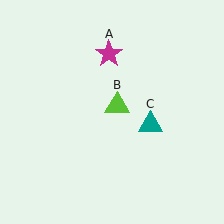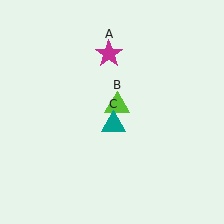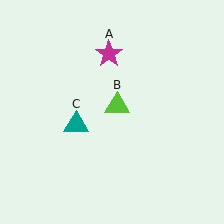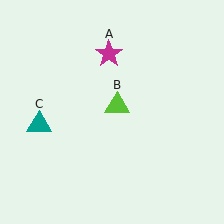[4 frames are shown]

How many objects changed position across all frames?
1 object changed position: teal triangle (object C).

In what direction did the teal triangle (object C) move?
The teal triangle (object C) moved left.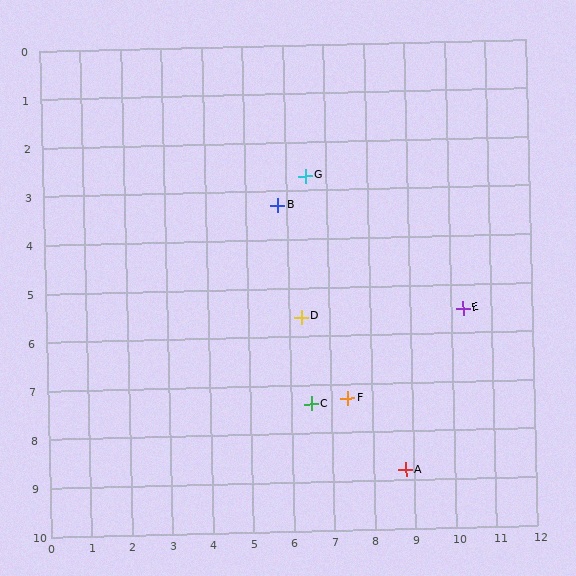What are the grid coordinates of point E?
Point E is at approximately (10.3, 5.5).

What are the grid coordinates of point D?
Point D is at approximately (6.3, 5.6).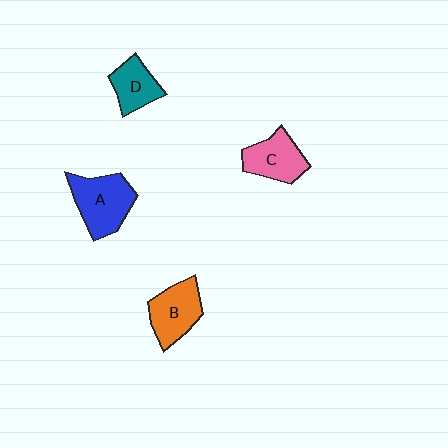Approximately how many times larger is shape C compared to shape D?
Approximately 1.2 times.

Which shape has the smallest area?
Shape D (teal).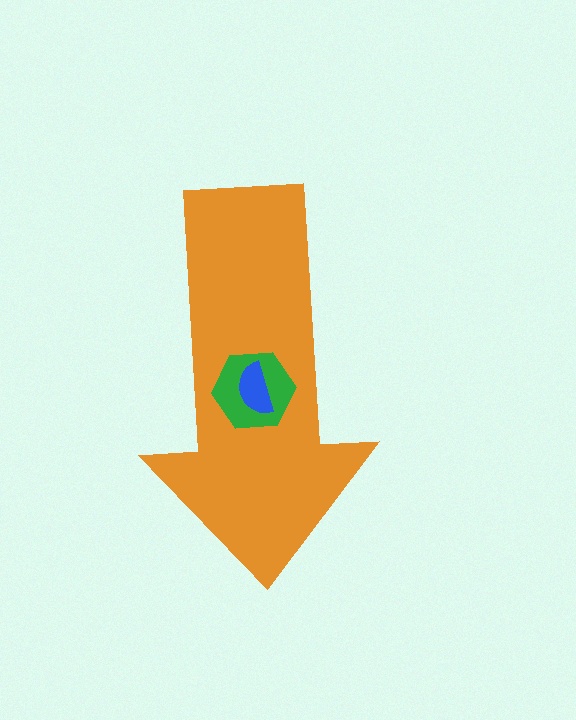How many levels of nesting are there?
3.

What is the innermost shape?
The blue semicircle.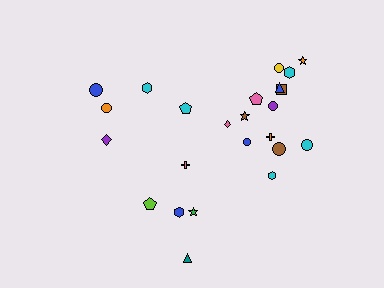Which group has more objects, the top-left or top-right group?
The top-right group.